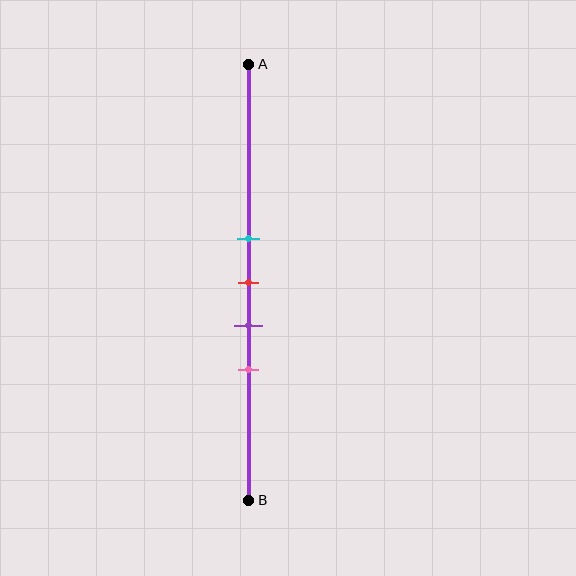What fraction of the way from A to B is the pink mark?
The pink mark is approximately 70% (0.7) of the way from A to B.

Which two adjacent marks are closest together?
The cyan and red marks are the closest adjacent pair.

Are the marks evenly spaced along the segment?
Yes, the marks are approximately evenly spaced.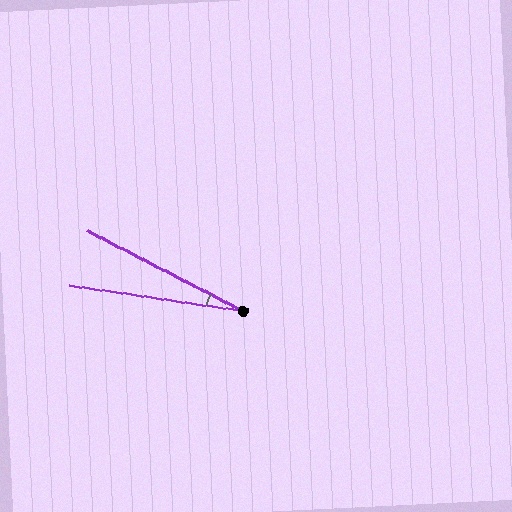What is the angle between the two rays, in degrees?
Approximately 19 degrees.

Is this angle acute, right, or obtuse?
It is acute.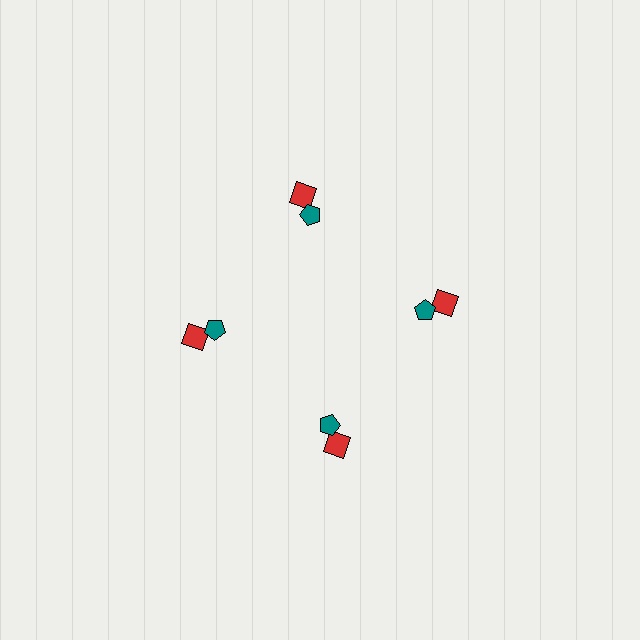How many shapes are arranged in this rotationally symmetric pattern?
There are 8 shapes, arranged in 4 groups of 2.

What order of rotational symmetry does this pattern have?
This pattern has 4-fold rotational symmetry.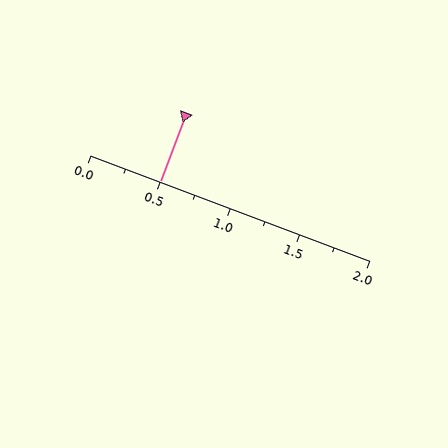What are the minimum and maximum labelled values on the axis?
The axis runs from 0.0 to 2.0.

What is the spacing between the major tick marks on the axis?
The major ticks are spaced 0.5 apart.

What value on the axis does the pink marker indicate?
The marker indicates approximately 0.5.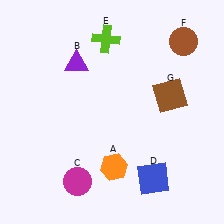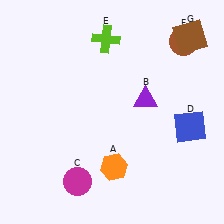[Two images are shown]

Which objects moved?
The objects that moved are: the purple triangle (B), the blue square (D), the brown square (G).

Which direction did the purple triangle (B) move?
The purple triangle (B) moved right.